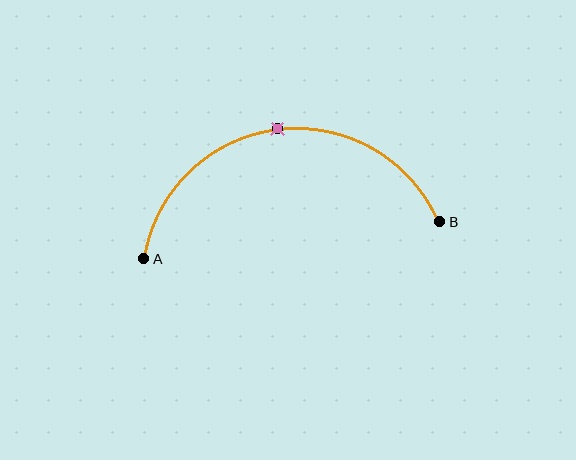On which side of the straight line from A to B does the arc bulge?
The arc bulges above the straight line connecting A and B.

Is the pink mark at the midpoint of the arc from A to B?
Yes. The pink mark lies on the arc at equal arc-length from both A and B — it is the arc midpoint.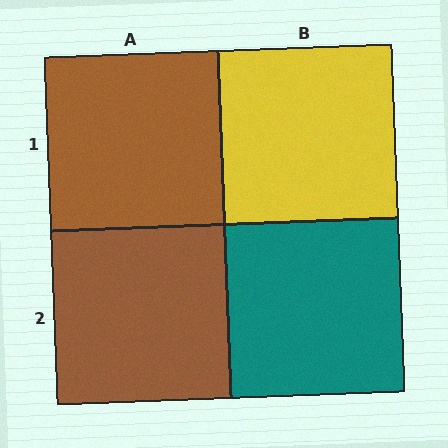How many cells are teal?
1 cell is teal.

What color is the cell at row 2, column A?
Brown.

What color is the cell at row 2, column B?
Teal.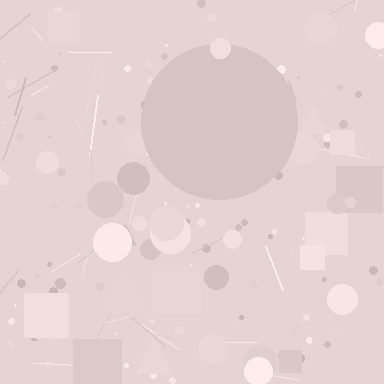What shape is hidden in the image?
A circle is hidden in the image.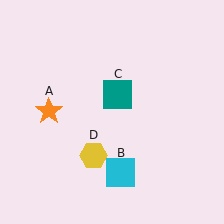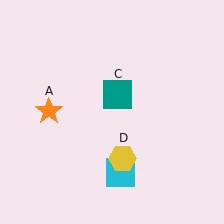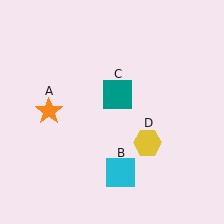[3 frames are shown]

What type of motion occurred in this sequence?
The yellow hexagon (object D) rotated counterclockwise around the center of the scene.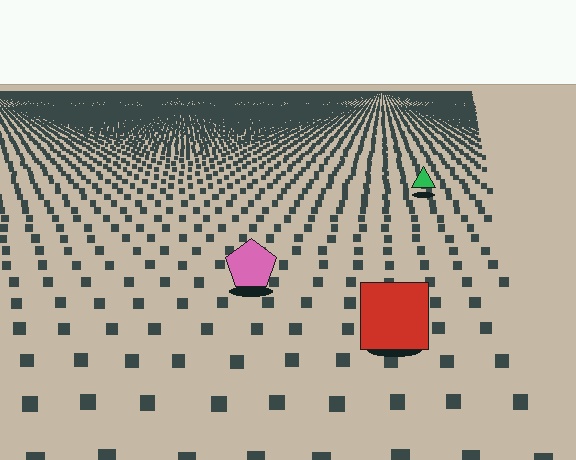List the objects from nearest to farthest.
From nearest to farthest: the red square, the pink pentagon, the green triangle.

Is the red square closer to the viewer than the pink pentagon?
Yes. The red square is closer — you can tell from the texture gradient: the ground texture is coarser near it.